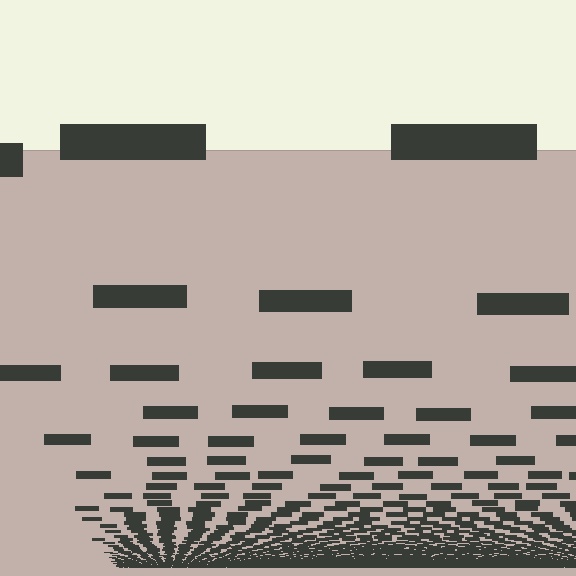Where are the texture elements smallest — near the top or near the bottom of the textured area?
Near the bottom.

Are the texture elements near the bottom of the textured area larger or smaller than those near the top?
Smaller. The gradient is inverted — elements near the bottom are smaller and denser.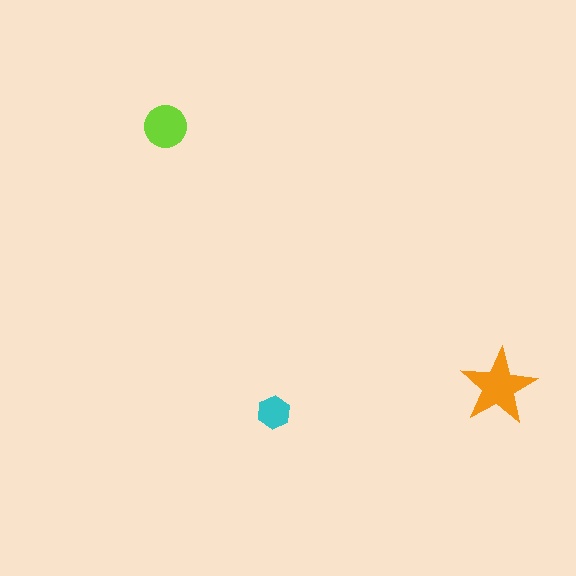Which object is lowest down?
The cyan hexagon is bottommost.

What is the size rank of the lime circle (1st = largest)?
2nd.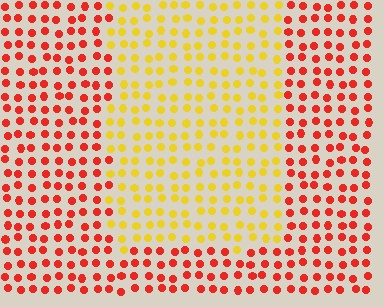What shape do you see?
I see a rectangle.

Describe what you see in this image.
The image is filled with small red elements in a uniform arrangement. A rectangle-shaped region is visible where the elements are tinted to a slightly different hue, forming a subtle color boundary.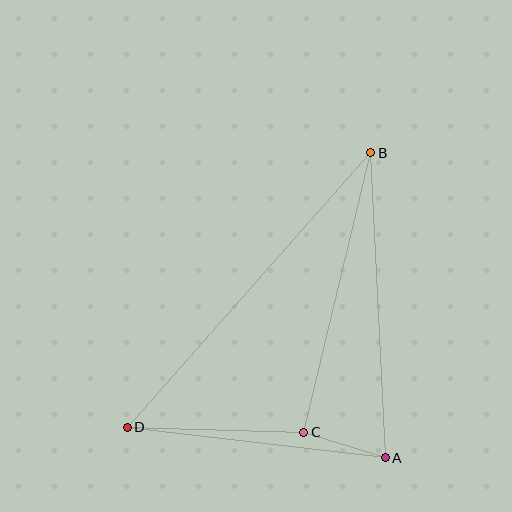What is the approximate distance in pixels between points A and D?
The distance between A and D is approximately 260 pixels.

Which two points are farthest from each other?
Points B and D are farthest from each other.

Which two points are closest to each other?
Points A and C are closest to each other.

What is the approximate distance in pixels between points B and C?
The distance between B and C is approximately 288 pixels.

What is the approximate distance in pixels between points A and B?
The distance between A and B is approximately 305 pixels.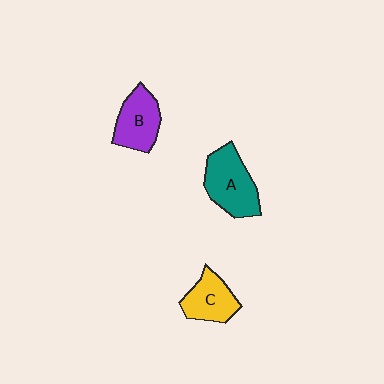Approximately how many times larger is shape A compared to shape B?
Approximately 1.2 times.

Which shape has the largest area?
Shape A (teal).